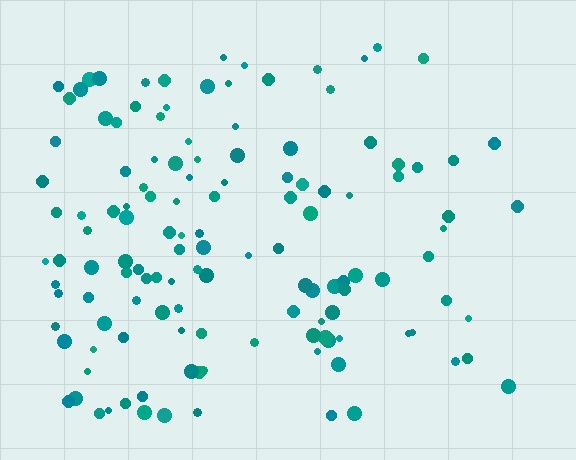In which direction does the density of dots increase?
From right to left, with the left side densest.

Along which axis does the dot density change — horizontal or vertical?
Horizontal.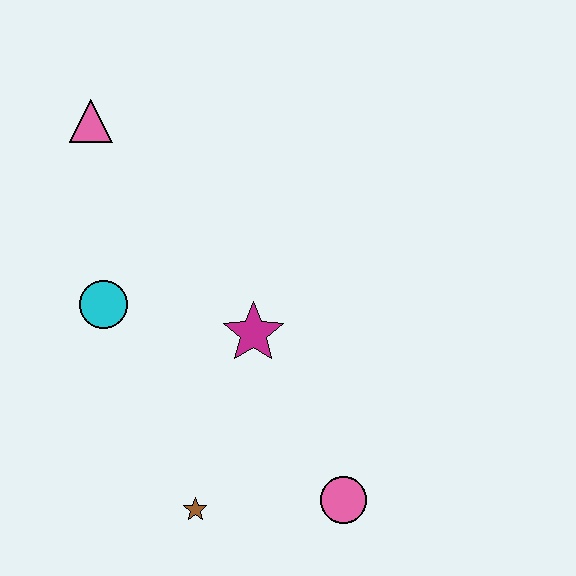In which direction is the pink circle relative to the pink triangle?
The pink circle is below the pink triangle.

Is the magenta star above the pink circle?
Yes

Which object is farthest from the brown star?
The pink triangle is farthest from the brown star.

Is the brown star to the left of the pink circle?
Yes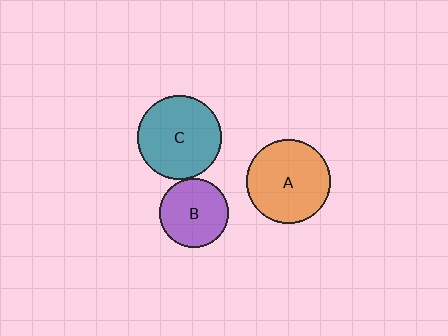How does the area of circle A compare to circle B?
Approximately 1.5 times.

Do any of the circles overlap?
No, none of the circles overlap.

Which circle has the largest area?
Circle C (teal).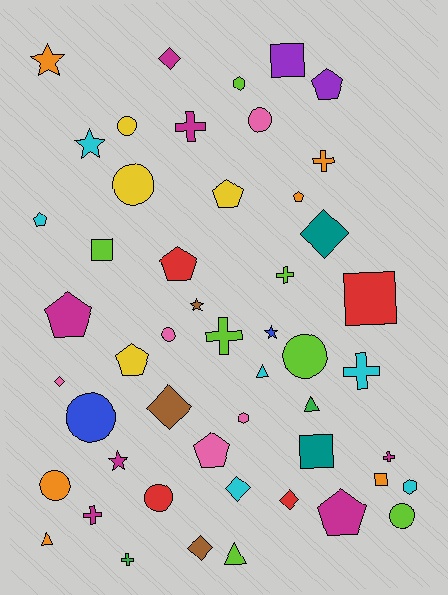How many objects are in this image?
There are 50 objects.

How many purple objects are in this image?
There are 2 purple objects.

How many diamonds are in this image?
There are 7 diamonds.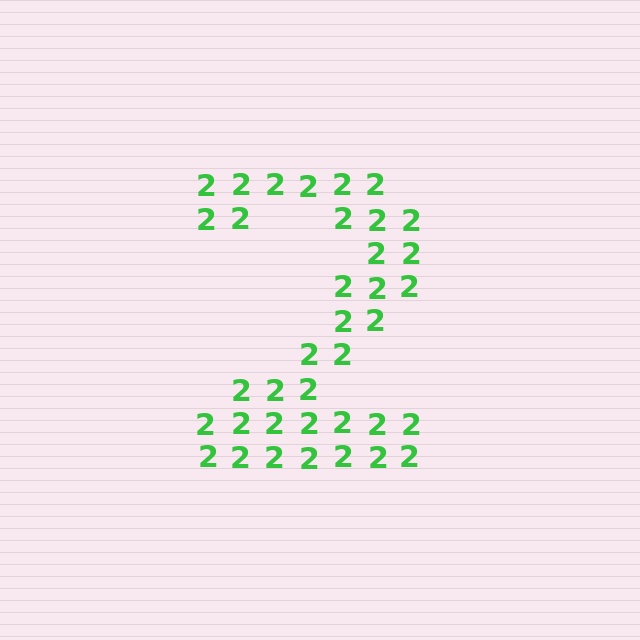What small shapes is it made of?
It is made of small digit 2's.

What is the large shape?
The large shape is the digit 2.